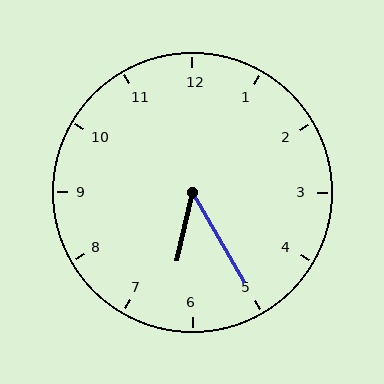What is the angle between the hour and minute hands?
Approximately 42 degrees.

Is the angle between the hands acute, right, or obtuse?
It is acute.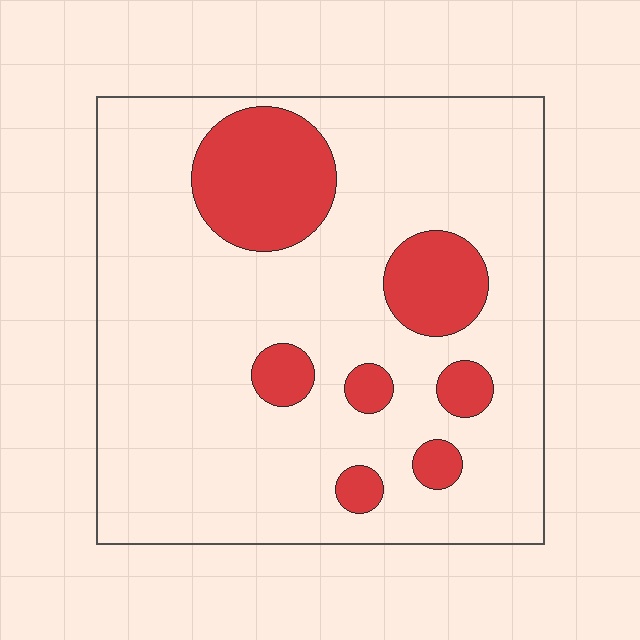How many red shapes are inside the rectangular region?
7.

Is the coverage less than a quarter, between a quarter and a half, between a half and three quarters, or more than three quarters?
Less than a quarter.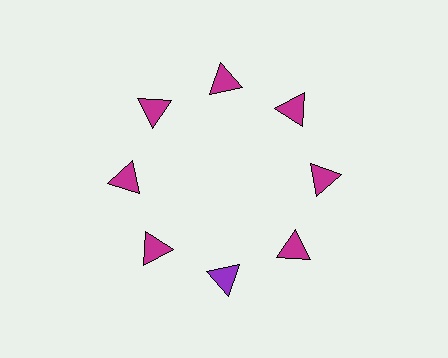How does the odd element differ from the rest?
It has a different color: purple instead of magenta.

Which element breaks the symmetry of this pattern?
The purple triangle at roughly the 6 o'clock position breaks the symmetry. All other shapes are magenta triangles.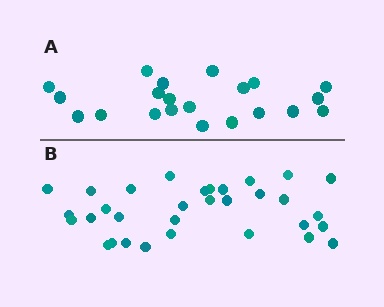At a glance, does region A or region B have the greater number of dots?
Region B (the bottom region) has more dots.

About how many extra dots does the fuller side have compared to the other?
Region B has roughly 12 or so more dots than region A.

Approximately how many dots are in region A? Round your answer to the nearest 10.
About 20 dots. (The exact count is 21, which rounds to 20.)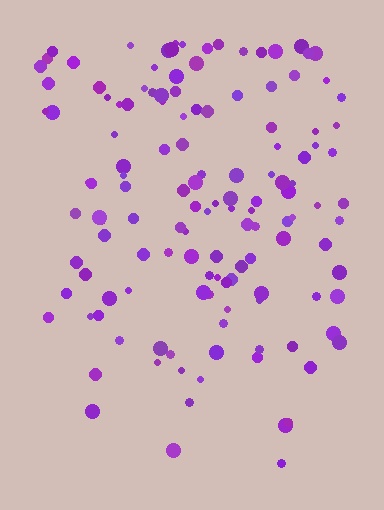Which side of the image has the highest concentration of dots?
The top.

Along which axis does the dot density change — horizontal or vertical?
Vertical.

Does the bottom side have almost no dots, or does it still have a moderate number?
Still a moderate number, just noticeably fewer than the top.